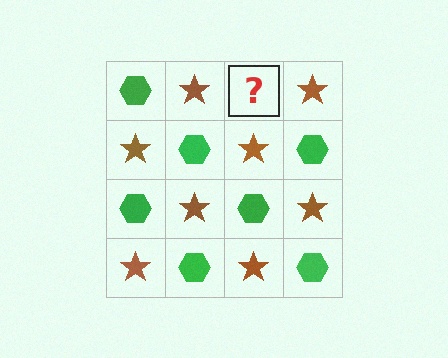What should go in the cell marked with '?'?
The missing cell should contain a green hexagon.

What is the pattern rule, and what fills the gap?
The rule is that it alternates green hexagon and brown star in a checkerboard pattern. The gap should be filled with a green hexagon.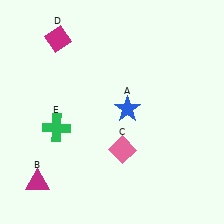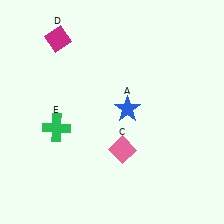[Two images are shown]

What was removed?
The magenta triangle (B) was removed in Image 2.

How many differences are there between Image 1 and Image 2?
There is 1 difference between the two images.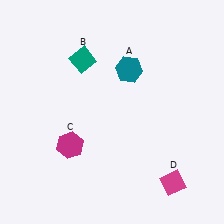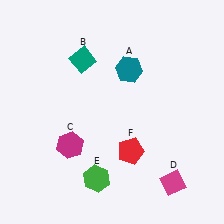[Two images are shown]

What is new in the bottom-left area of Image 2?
A green hexagon (E) was added in the bottom-left area of Image 2.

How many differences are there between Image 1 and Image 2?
There are 2 differences between the two images.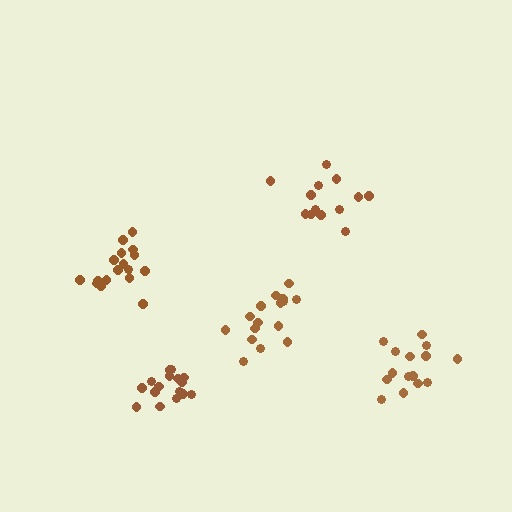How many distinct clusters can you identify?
There are 5 distinct clusters.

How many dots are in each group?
Group 1: 16 dots, Group 2: 16 dots, Group 3: 13 dots, Group 4: 17 dots, Group 5: 15 dots (77 total).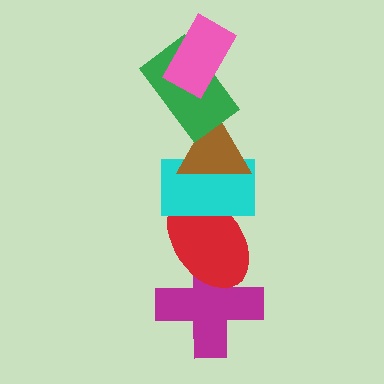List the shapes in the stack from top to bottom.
From top to bottom: the pink rectangle, the green rectangle, the brown triangle, the cyan rectangle, the red ellipse, the magenta cross.